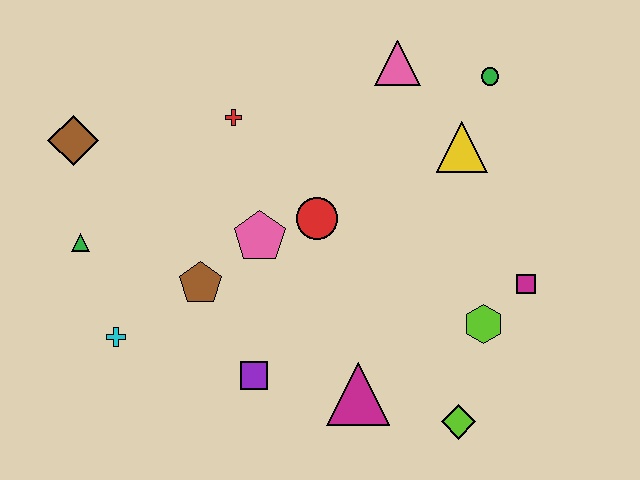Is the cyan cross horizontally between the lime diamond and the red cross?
No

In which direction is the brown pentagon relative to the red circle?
The brown pentagon is to the left of the red circle.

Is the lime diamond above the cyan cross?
No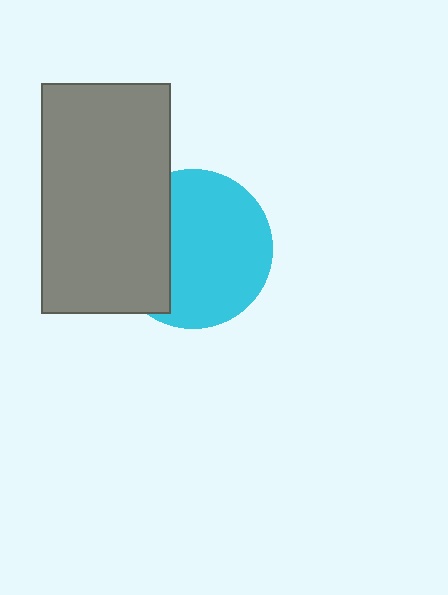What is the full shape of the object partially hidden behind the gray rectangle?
The partially hidden object is a cyan circle.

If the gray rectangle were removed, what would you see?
You would see the complete cyan circle.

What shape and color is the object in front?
The object in front is a gray rectangle.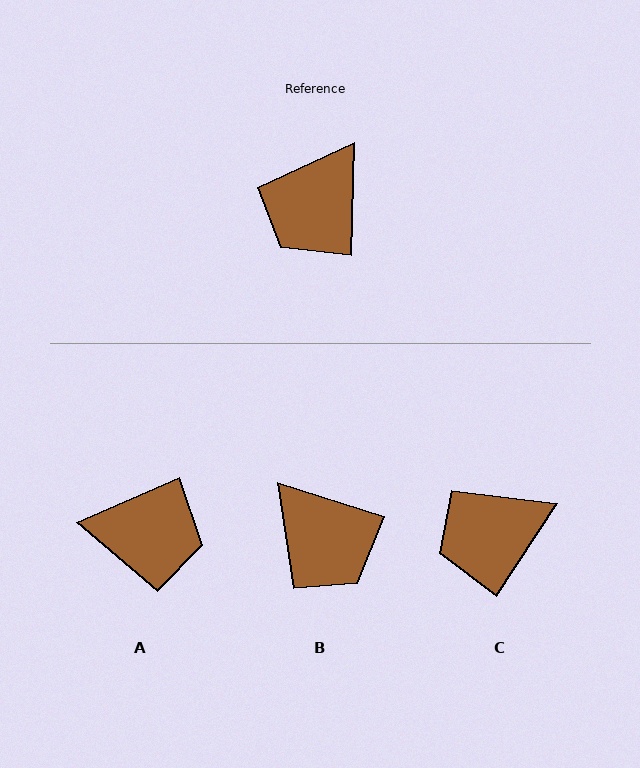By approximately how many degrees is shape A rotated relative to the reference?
Approximately 115 degrees counter-clockwise.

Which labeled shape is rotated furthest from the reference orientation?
A, about 115 degrees away.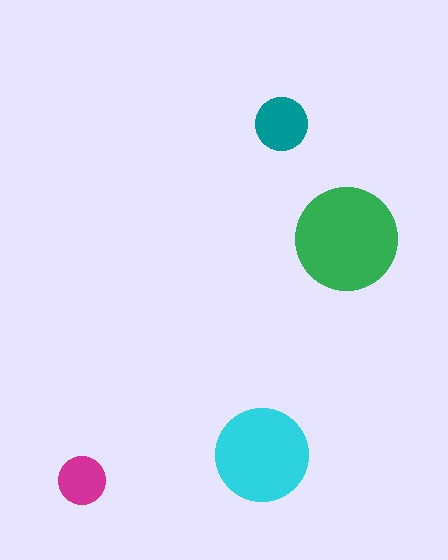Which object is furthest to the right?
The green circle is rightmost.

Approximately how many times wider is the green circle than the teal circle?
About 2 times wider.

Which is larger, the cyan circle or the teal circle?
The cyan one.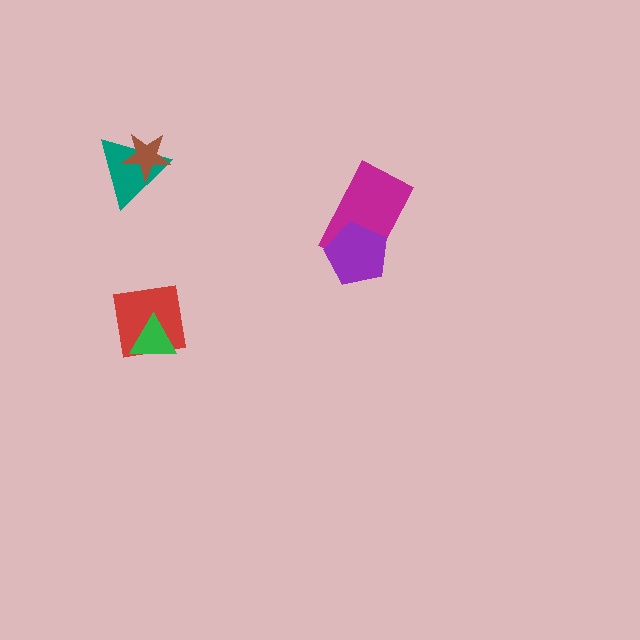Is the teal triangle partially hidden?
Yes, it is partially covered by another shape.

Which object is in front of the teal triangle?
The brown star is in front of the teal triangle.